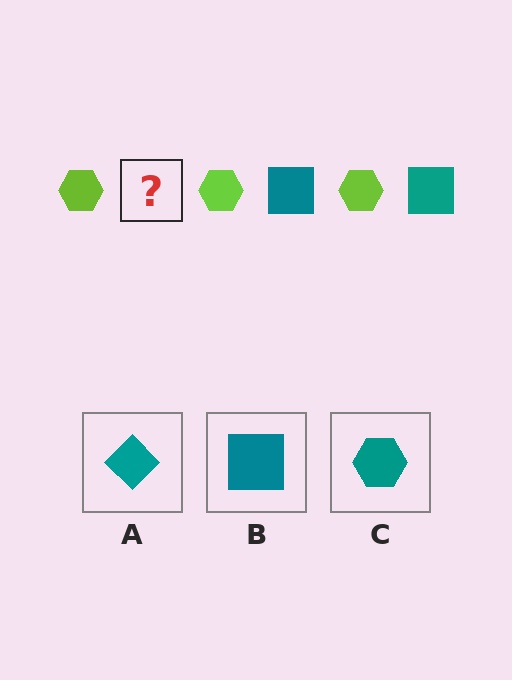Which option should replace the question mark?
Option B.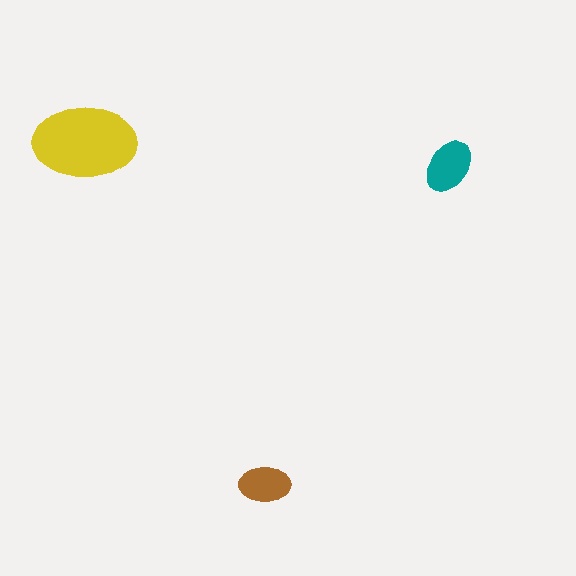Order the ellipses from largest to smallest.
the yellow one, the teal one, the brown one.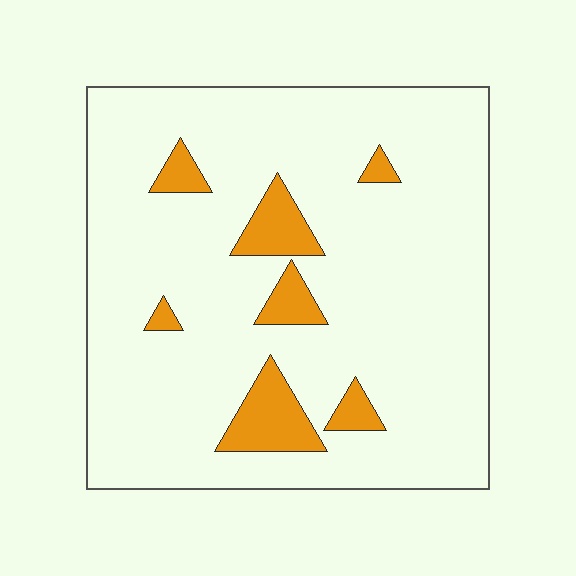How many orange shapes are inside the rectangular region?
7.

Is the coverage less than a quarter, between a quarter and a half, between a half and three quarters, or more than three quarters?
Less than a quarter.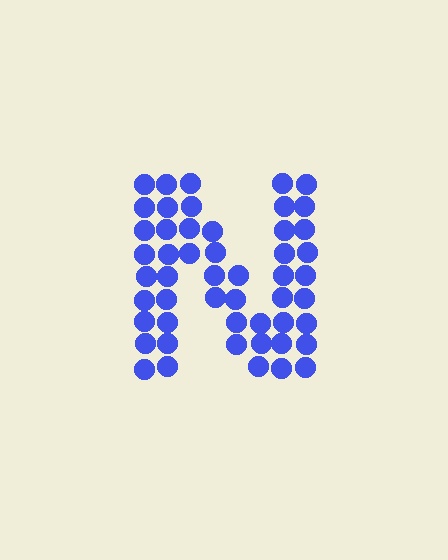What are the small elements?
The small elements are circles.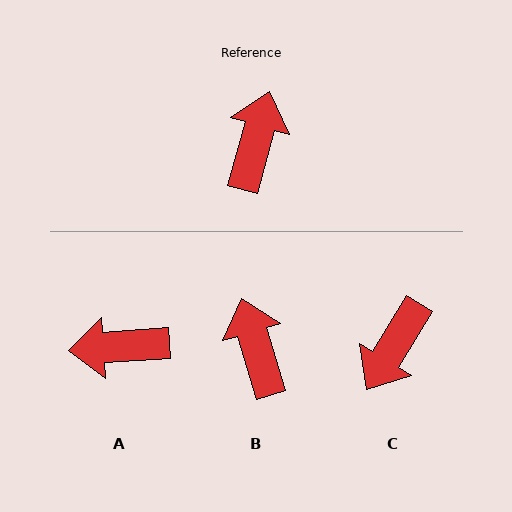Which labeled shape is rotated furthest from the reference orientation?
C, about 164 degrees away.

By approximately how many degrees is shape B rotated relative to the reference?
Approximately 32 degrees counter-clockwise.